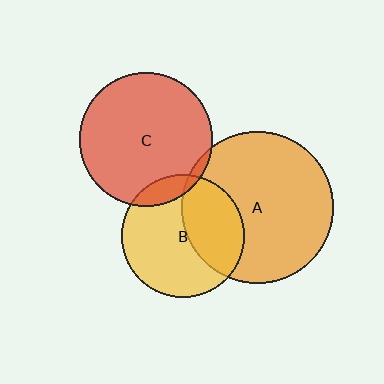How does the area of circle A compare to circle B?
Approximately 1.6 times.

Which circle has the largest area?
Circle A (orange).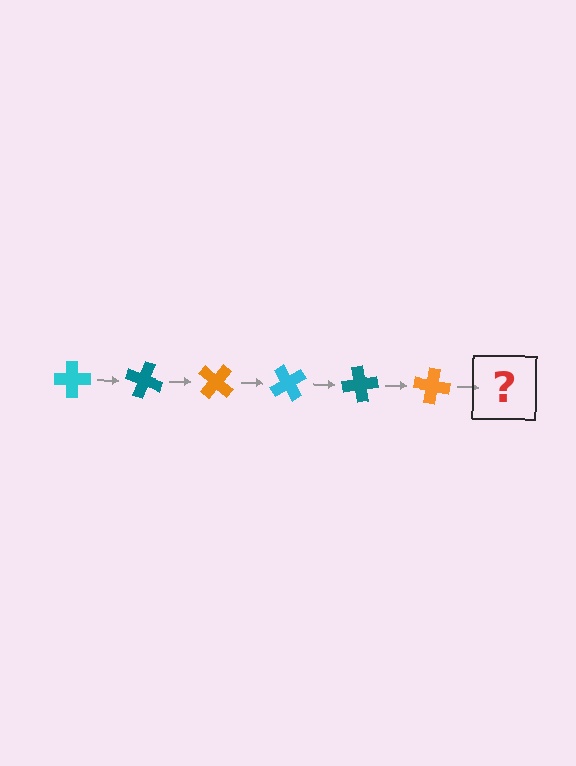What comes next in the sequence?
The next element should be a cyan cross, rotated 120 degrees from the start.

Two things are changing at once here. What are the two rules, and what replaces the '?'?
The two rules are that it rotates 20 degrees each step and the color cycles through cyan, teal, and orange. The '?' should be a cyan cross, rotated 120 degrees from the start.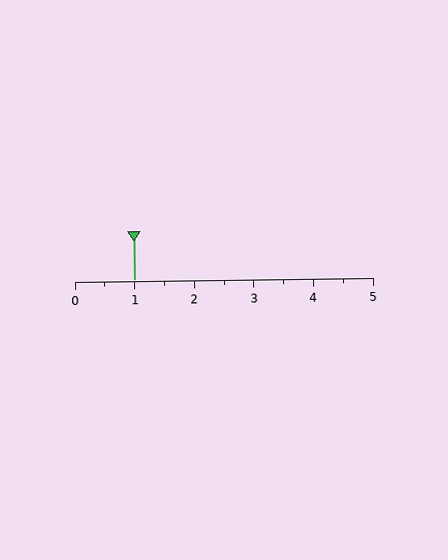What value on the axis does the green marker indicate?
The marker indicates approximately 1.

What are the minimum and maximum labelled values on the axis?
The axis runs from 0 to 5.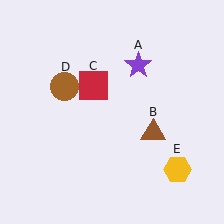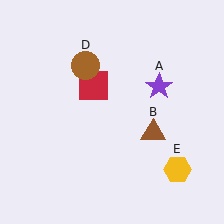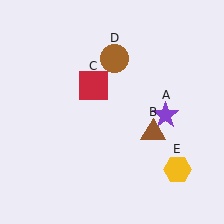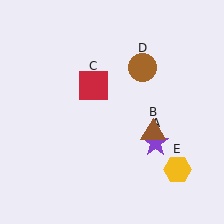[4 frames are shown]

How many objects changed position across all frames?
2 objects changed position: purple star (object A), brown circle (object D).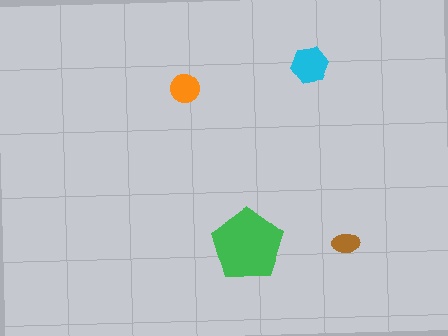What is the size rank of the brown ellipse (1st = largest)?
4th.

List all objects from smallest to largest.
The brown ellipse, the orange circle, the cyan hexagon, the green pentagon.